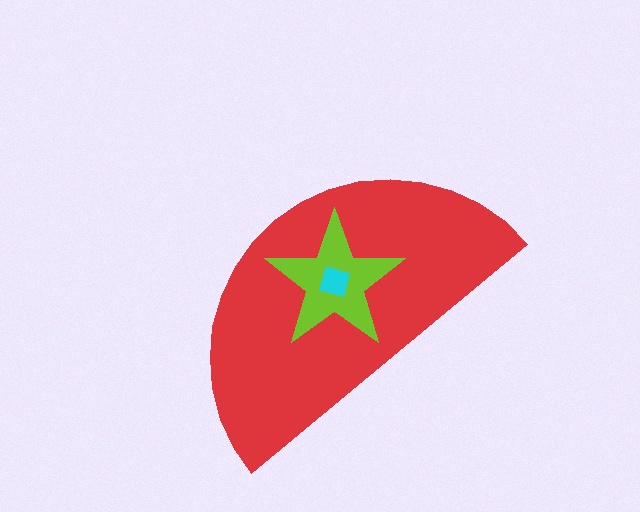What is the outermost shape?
The red semicircle.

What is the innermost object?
The cyan diamond.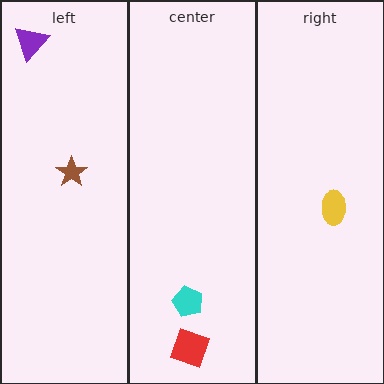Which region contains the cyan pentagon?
The center region.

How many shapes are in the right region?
1.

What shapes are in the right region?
The yellow ellipse.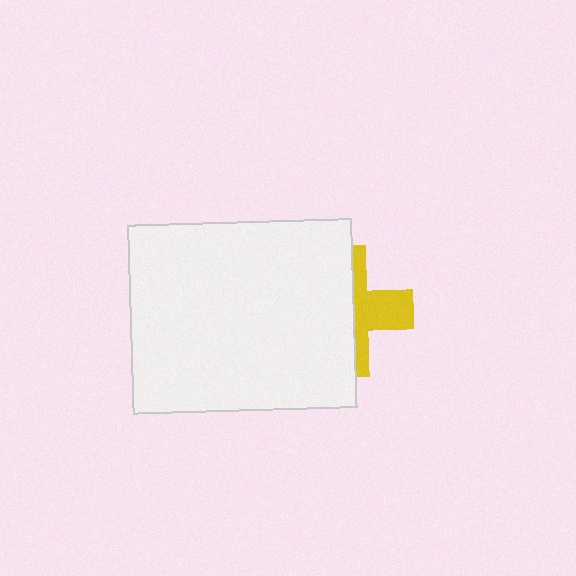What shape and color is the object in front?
The object in front is a white rectangle.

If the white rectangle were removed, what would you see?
You would see the complete yellow cross.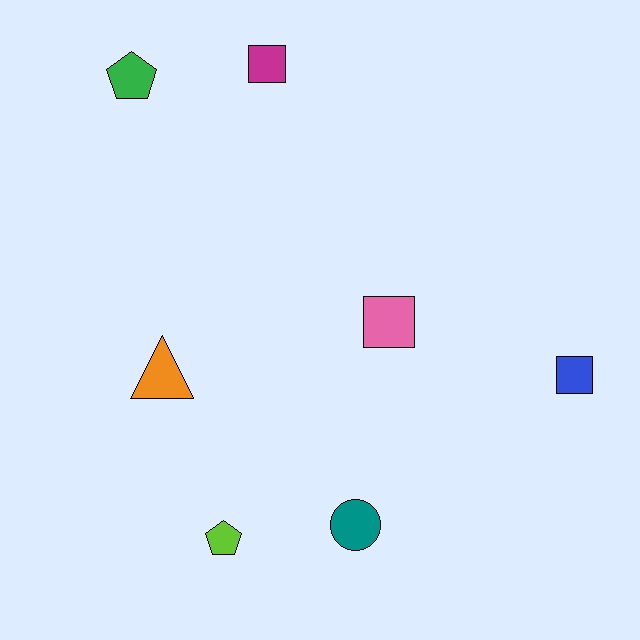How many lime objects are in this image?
There is 1 lime object.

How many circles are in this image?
There is 1 circle.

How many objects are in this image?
There are 7 objects.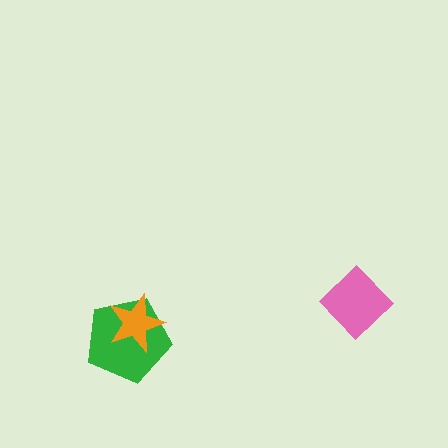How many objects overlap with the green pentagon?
1 object overlaps with the green pentagon.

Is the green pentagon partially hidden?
Yes, it is partially covered by another shape.